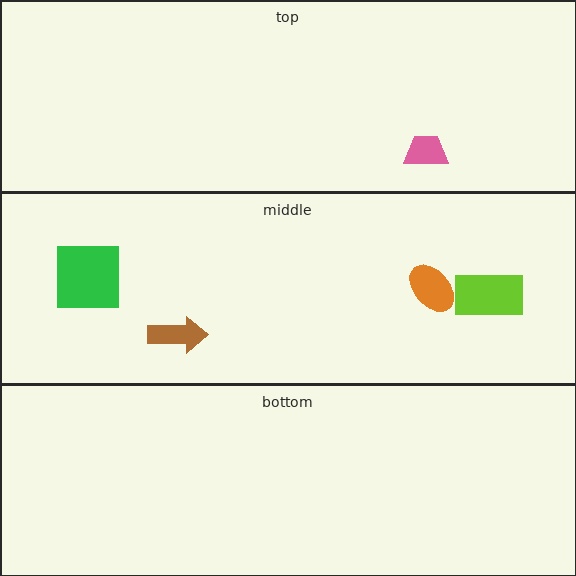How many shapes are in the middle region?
4.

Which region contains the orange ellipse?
The middle region.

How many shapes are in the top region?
1.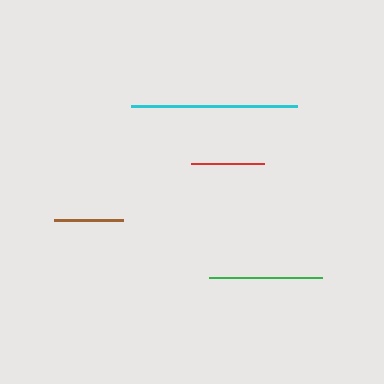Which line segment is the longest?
The cyan line is the longest at approximately 166 pixels.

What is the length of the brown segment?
The brown segment is approximately 69 pixels long.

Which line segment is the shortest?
The brown line is the shortest at approximately 69 pixels.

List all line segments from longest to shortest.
From longest to shortest: cyan, green, red, brown.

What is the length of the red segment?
The red segment is approximately 73 pixels long.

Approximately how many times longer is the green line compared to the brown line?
The green line is approximately 1.6 times the length of the brown line.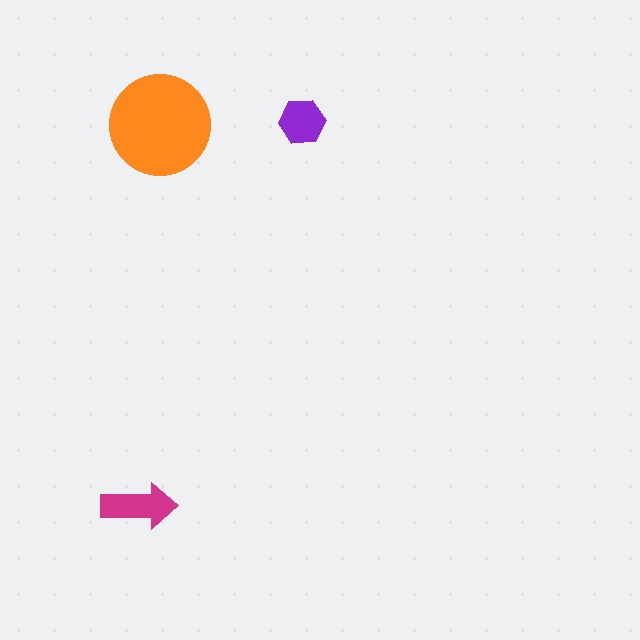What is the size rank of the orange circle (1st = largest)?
1st.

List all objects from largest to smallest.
The orange circle, the magenta arrow, the purple hexagon.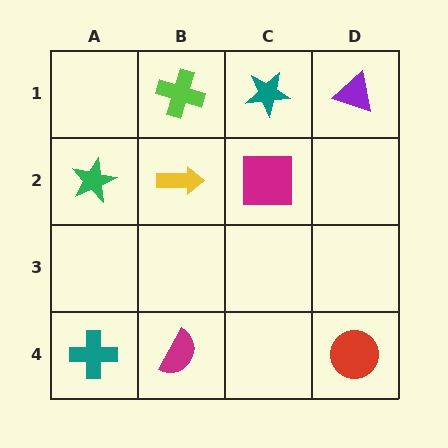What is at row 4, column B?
A magenta semicircle.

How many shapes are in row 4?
3 shapes.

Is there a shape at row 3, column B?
No, that cell is empty.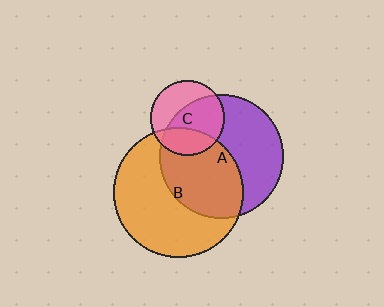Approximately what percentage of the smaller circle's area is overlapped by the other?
Approximately 30%.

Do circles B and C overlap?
Yes.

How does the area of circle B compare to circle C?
Approximately 3.0 times.